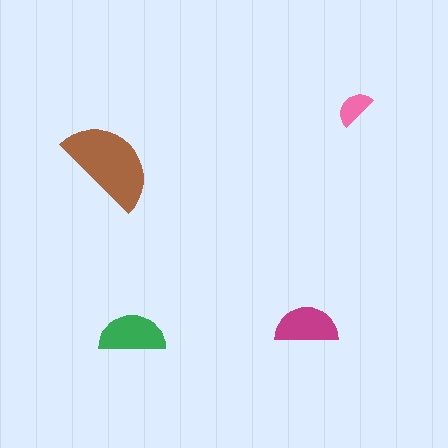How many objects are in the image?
There are 4 objects in the image.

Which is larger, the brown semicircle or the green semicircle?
The brown one.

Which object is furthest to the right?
The pink semicircle is rightmost.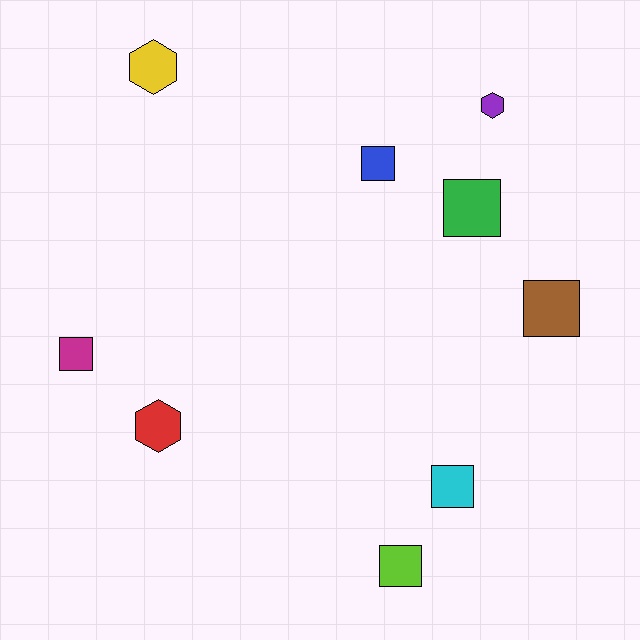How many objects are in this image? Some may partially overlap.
There are 9 objects.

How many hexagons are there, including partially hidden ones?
There are 3 hexagons.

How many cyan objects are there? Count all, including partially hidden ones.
There is 1 cyan object.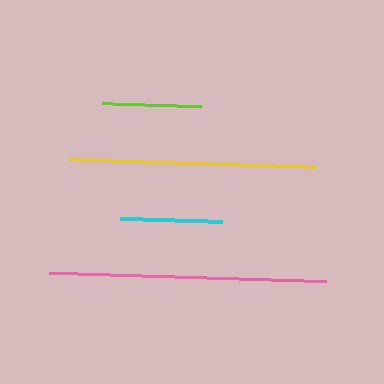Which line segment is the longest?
The pink line is the longest at approximately 278 pixels.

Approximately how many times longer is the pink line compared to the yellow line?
The pink line is approximately 1.1 times the length of the yellow line.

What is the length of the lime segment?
The lime segment is approximately 99 pixels long.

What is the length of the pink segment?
The pink segment is approximately 278 pixels long.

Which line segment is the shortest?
The lime line is the shortest at approximately 99 pixels.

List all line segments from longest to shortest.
From longest to shortest: pink, yellow, cyan, lime.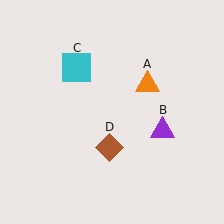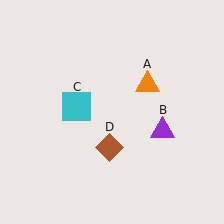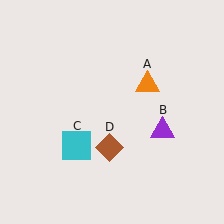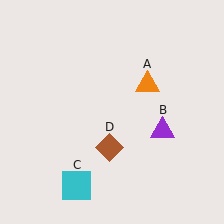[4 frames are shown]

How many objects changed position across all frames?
1 object changed position: cyan square (object C).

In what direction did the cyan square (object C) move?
The cyan square (object C) moved down.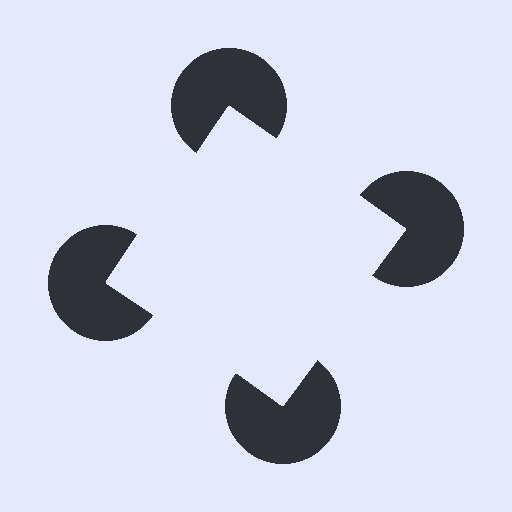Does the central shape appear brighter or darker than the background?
It typically appears slightly brighter than the background, even though no actual brightness change is drawn.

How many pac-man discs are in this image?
There are 4 — one at each vertex of the illusory square.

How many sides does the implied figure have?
4 sides.